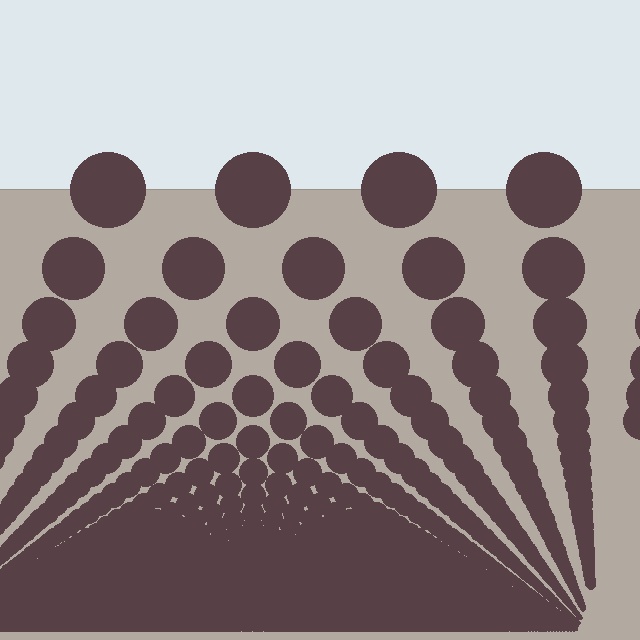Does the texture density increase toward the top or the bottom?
Density increases toward the bottom.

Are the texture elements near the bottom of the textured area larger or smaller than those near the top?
Smaller. The gradient is inverted — elements near the bottom are smaller and denser.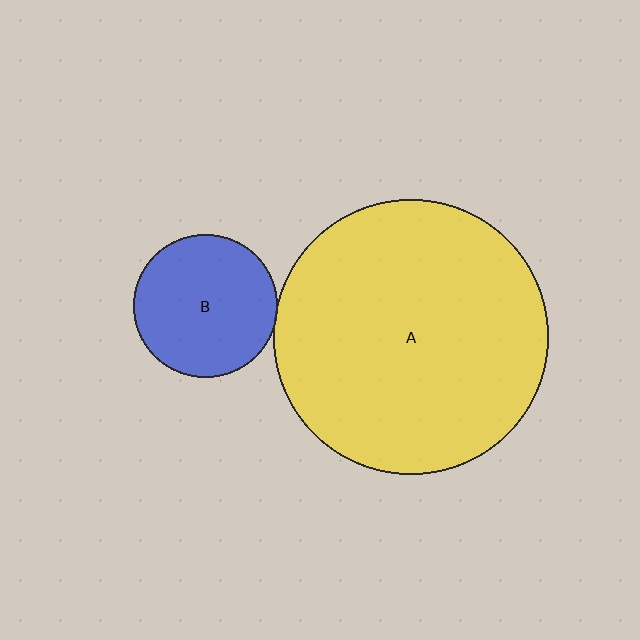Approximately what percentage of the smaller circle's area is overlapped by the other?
Approximately 5%.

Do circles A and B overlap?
Yes.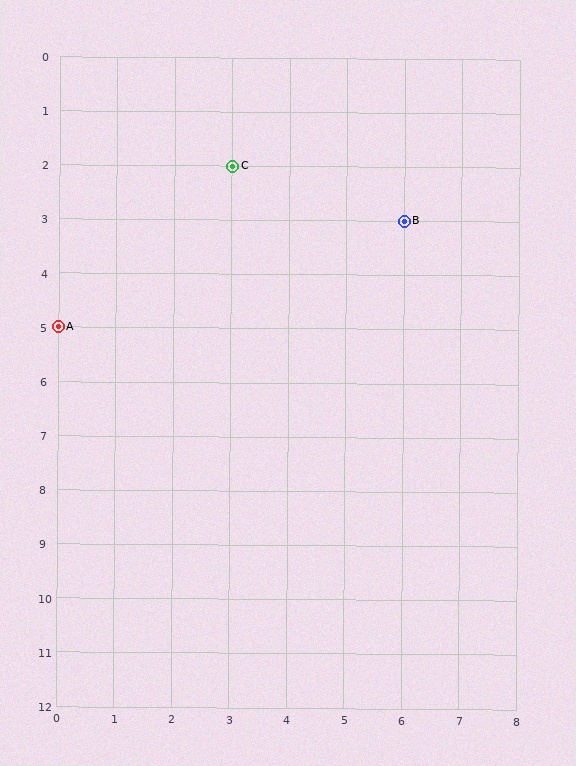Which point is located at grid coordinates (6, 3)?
Point B is at (6, 3).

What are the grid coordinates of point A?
Point A is at grid coordinates (0, 5).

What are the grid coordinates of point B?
Point B is at grid coordinates (6, 3).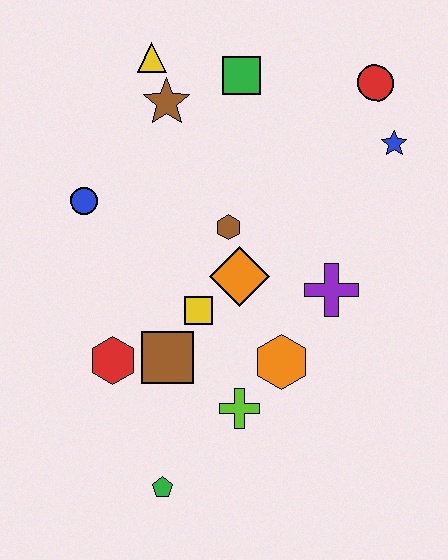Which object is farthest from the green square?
The green pentagon is farthest from the green square.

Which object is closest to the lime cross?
The orange hexagon is closest to the lime cross.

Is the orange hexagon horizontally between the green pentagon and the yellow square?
No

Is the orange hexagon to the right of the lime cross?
Yes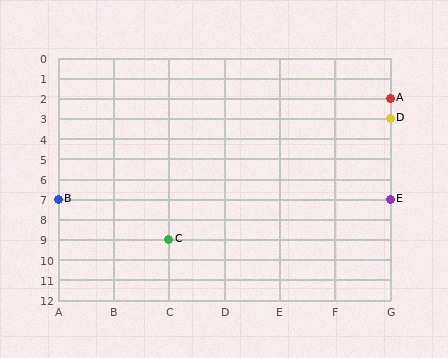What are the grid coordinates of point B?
Point B is at grid coordinates (A, 7).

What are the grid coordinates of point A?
Point A is at grid coordinates (G, 2).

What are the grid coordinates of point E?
Point E is at grid coordinates (G, 7).